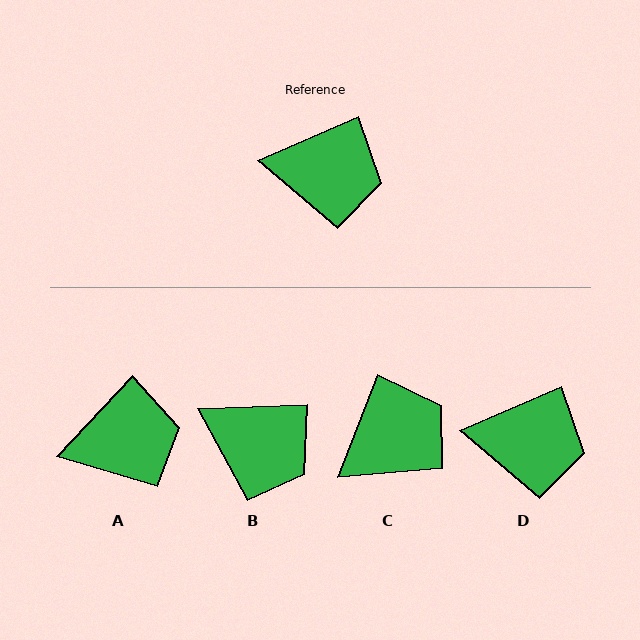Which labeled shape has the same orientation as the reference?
D.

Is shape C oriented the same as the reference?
No, it is off by about 45 degrees.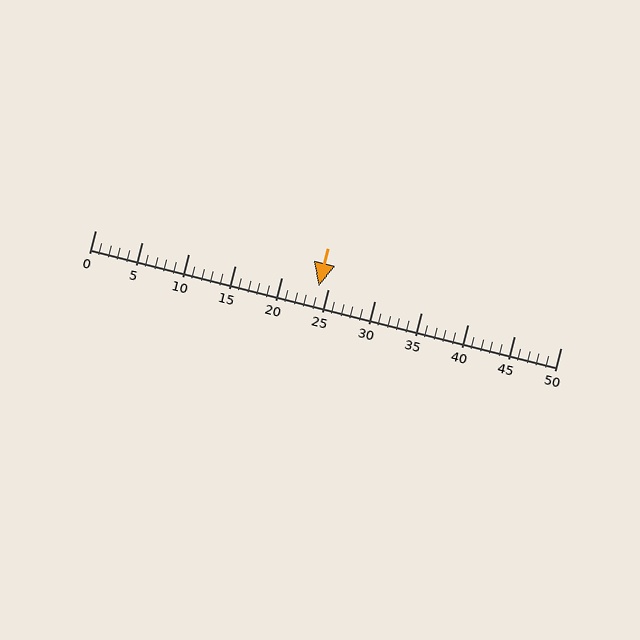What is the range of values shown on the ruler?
The ruler shows values from 0 to 50.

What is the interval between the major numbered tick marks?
The major tick marks are spaced 5 units apart.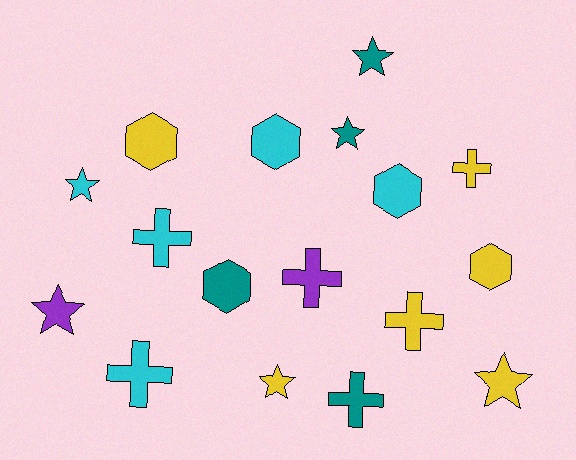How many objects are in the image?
There are 17 objects.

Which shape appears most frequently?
Star, with 6 objects.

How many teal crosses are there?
There is 1 teal cross.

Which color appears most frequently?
Yellow, with 6 objects.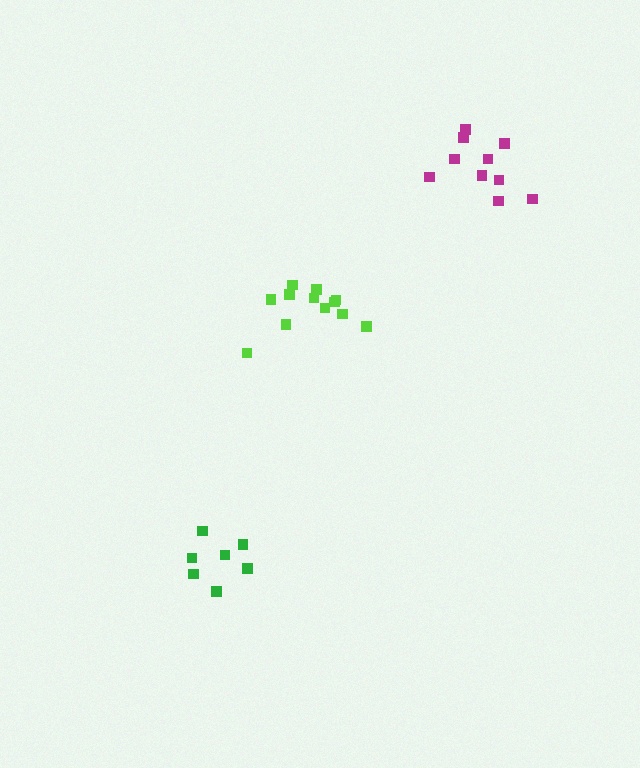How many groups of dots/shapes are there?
There are 3 groups.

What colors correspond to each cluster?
The clusters are colored: green, magenta, lime.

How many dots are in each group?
Group 1: 7 dots, Group 2: 10 dots, Group 3: 12 dots (29 total).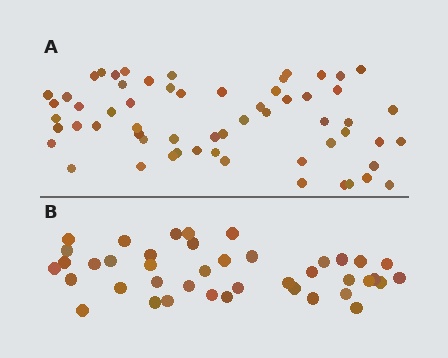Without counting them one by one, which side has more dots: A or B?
Region A (the top region) has more dots.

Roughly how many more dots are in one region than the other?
Region A has approximately 20 more dots than region B.